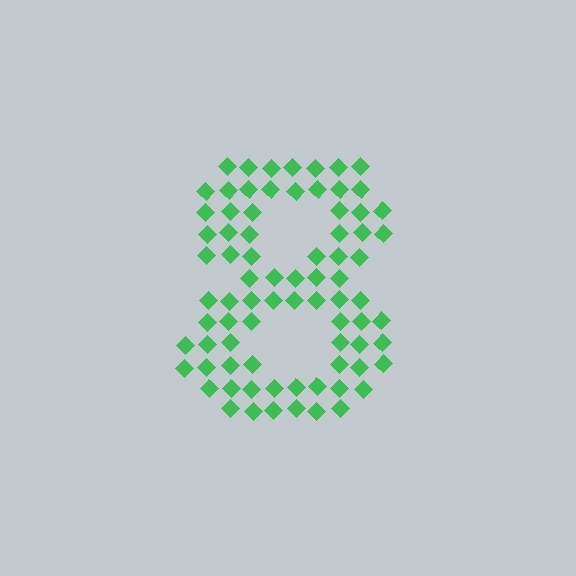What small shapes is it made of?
It is made of small diamonds.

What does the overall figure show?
The overall figure shows the digit 8.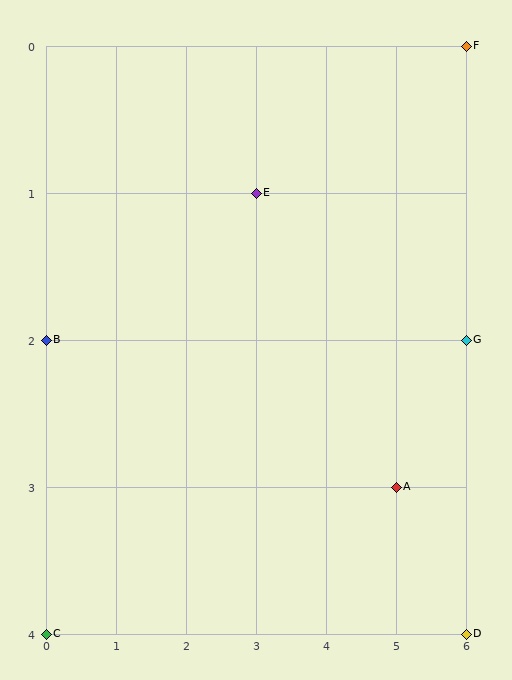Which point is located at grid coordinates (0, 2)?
Point B is at (0, 2).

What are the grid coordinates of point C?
Point C is at grid coordinates (0, 4).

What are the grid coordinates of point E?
Point E is at grid coordinates (3, 1).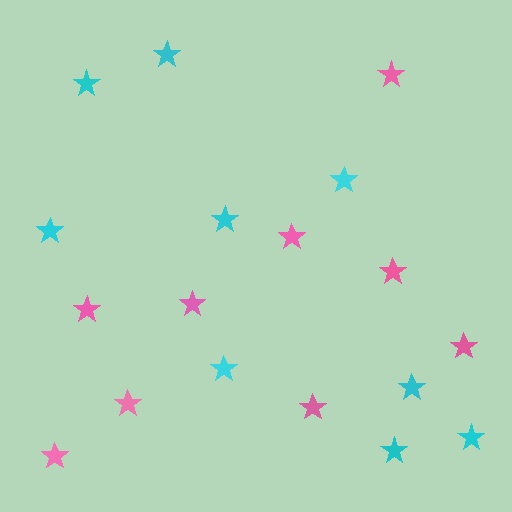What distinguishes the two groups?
There are 2 groups: one group of pink stars (9) and one group of cyan stars (9).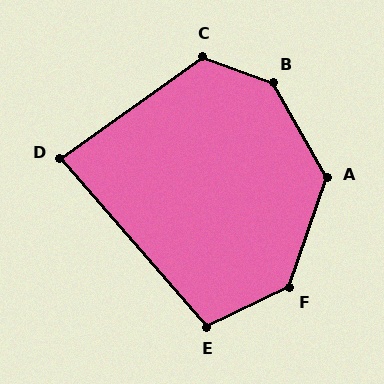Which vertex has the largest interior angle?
B, at approximately 140 degrees.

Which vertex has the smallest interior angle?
D, at approximately 85 degrees.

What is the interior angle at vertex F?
Approximately 135 degrees (obtuse).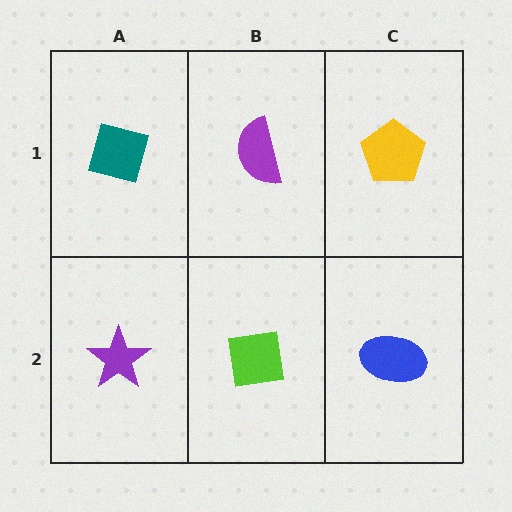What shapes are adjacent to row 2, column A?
A teal square (row 1, column A), a lime square (row 2, column B).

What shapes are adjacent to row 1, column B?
A lime square (row 2, column B), a teal square (row 1, column A), a yellow pentagon (row 1, column C).